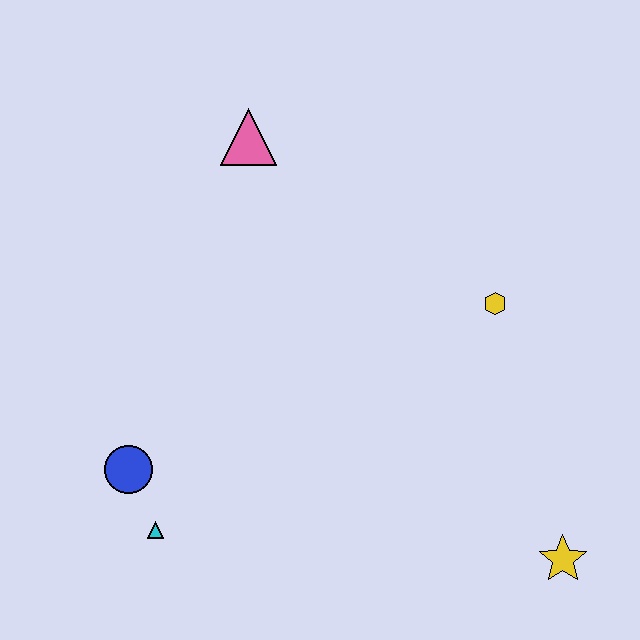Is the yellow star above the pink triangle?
No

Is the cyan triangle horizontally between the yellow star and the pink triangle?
No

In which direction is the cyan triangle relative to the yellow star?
The cyan triangle is to the left of the yellow star.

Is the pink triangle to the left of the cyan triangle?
No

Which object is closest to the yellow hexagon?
The yellow star is closest to the yellow hexagon.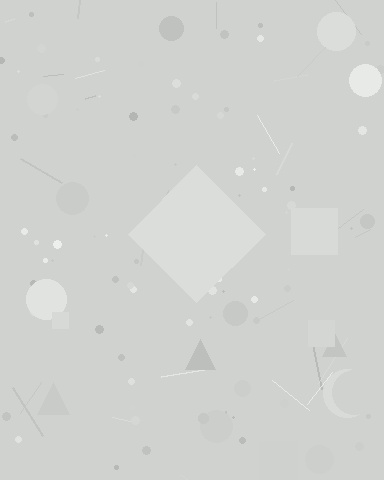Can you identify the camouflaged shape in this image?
The camouflaged shape is a diamond.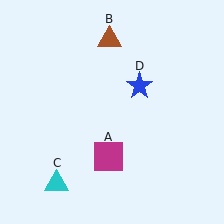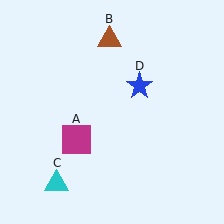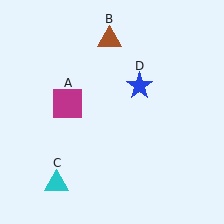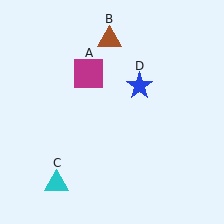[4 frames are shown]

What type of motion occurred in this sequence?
The magenta square (object A) rotated clockwise around the center of the scene.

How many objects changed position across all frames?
1 object changed position: magenta square (object A).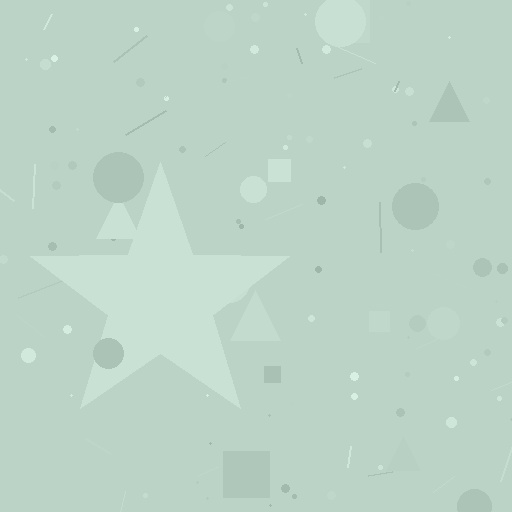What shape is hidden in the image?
A star is hidden in the image.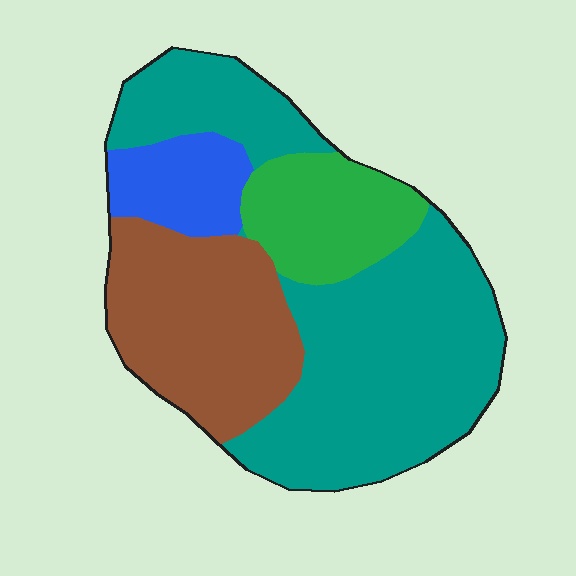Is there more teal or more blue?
Teal.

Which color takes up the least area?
Blue, at roughly 10%.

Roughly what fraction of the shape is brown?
Brown takes up about one quarter (1/4) of the shape.